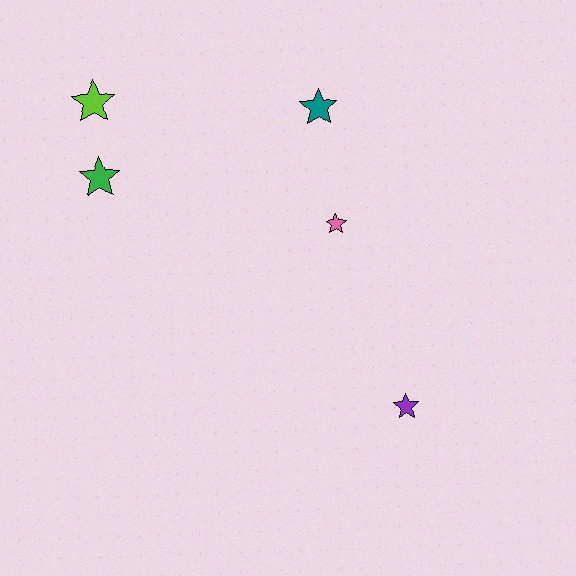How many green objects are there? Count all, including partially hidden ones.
There is 1 green object.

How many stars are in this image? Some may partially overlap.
There are 5 stars.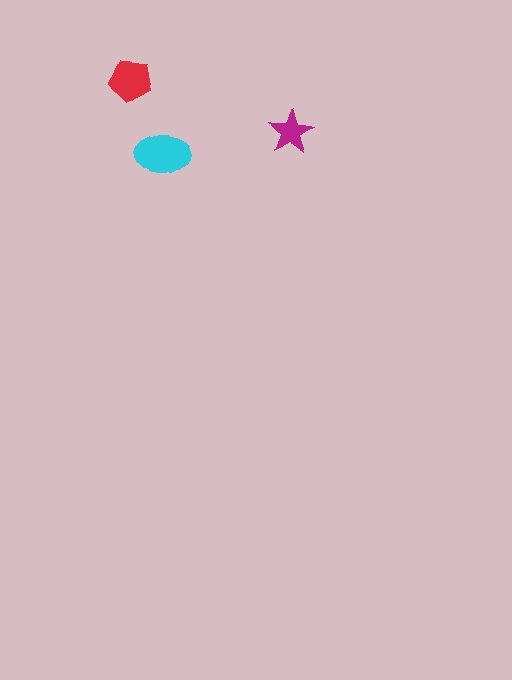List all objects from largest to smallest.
The cyan ellipse, the red pentagon, the magenta star.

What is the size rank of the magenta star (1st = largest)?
3rd.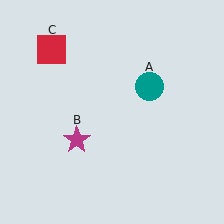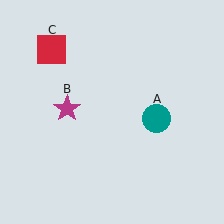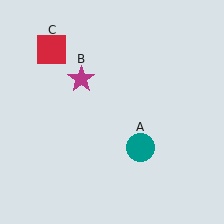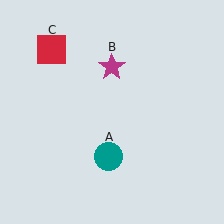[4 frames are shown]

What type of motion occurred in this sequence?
The teal circle (object A), magenta star (object B) rotated clockwise around the center of the scene.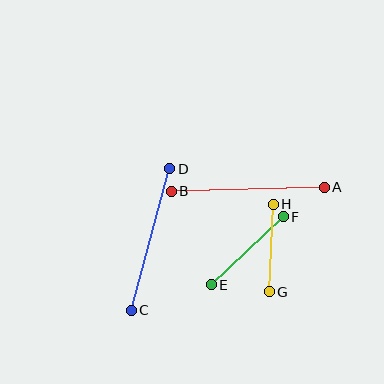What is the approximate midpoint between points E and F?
The midpoint is at approximately (247, 251) pixels.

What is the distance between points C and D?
The distance is approximately 146 pixels.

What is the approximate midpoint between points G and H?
The midpoint is at approximately (271, 248) pixels.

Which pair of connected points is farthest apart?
Points A and B are farthest apart.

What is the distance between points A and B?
The distance is approximately 153 pixels.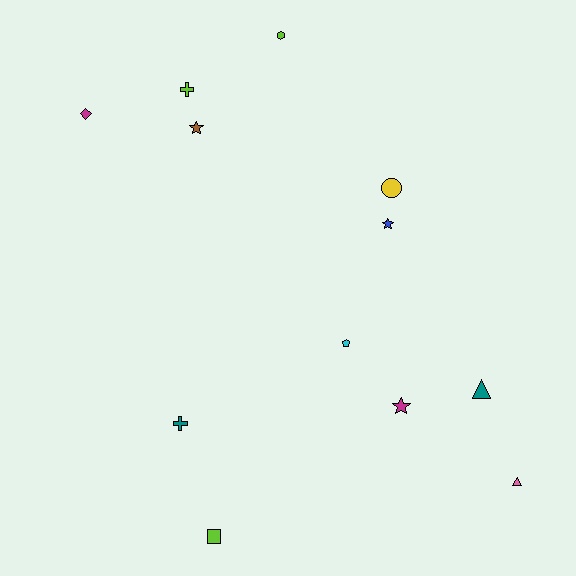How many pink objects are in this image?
There is 1 pink object.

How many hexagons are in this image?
There is 1 hexagon.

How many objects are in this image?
There are 12 objects.